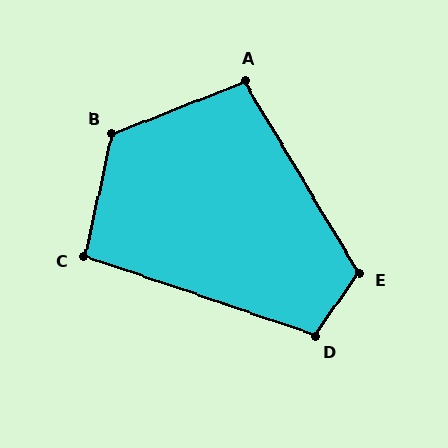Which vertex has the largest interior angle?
B, at approximately 124 degrees.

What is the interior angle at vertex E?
Approximately 114 degrees (obtuse).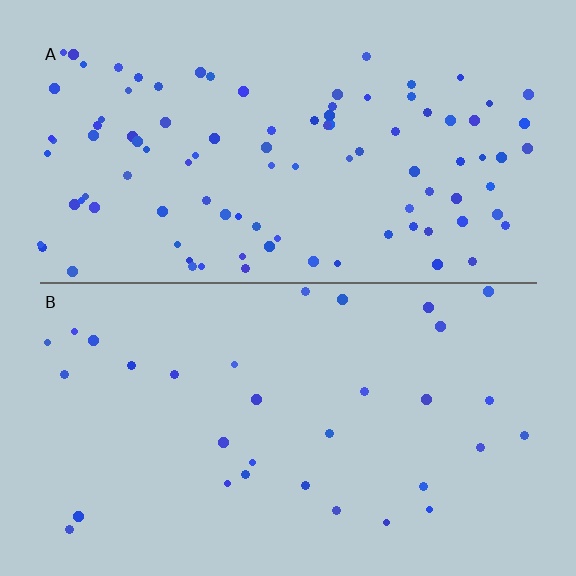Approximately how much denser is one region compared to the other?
Approximately 3.1× — region A over region B.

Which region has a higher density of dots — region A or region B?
A (the top).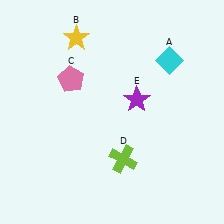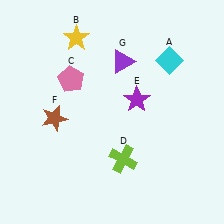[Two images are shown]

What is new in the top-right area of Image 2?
A purple triangle (G) was added in the top-right area of Image 2.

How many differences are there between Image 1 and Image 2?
There are 2 differences between the two images.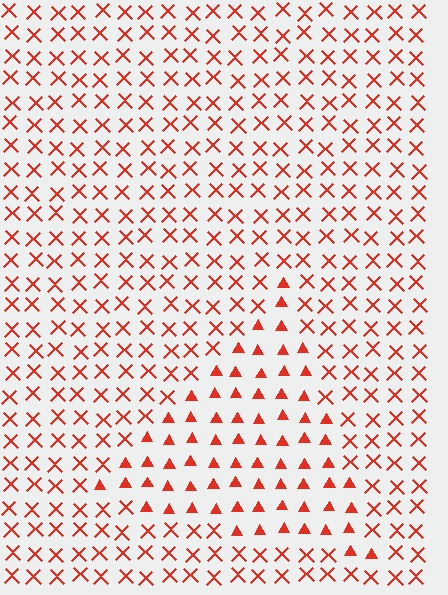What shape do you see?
I see a triangle.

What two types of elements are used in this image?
The image uses triangles inside the triangle region and X marks outside it.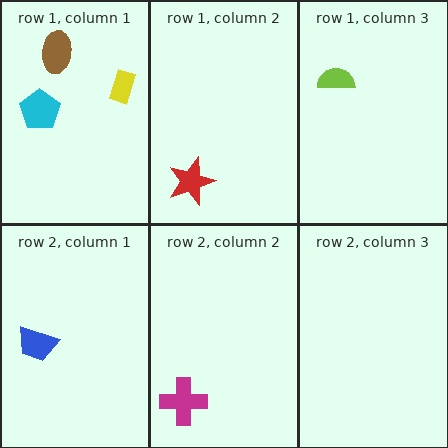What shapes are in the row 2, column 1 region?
The blue trapezoid.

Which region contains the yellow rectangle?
The row 1, column 1 region.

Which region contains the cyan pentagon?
The row 1, column 1 region.